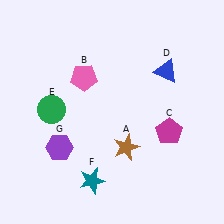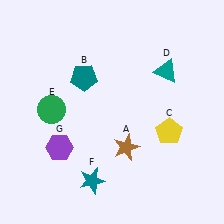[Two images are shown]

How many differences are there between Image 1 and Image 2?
There are 3 differences between the two images.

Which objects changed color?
B changed from pink to teal. C changed from magenta to yellow. D changed from blue to teal.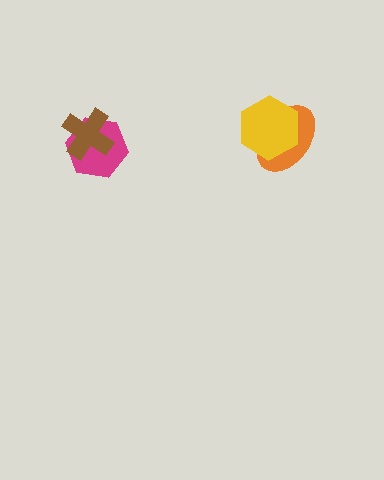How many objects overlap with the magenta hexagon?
1 object overlaps with the magenta hexagon.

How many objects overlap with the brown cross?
1 object overlaps with the brown cross.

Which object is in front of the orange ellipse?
The yellow hexagon is in front of the orange ellipse.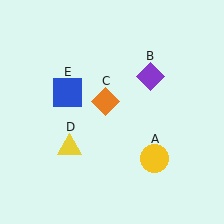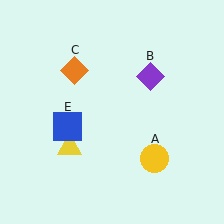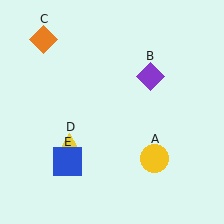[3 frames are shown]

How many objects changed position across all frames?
2 objects changed position: orange diamond (object C), blue square (object E).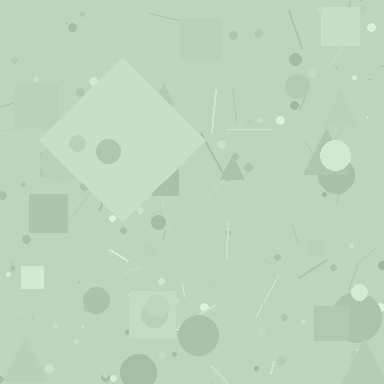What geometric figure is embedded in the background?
A diamond is embedded in the background.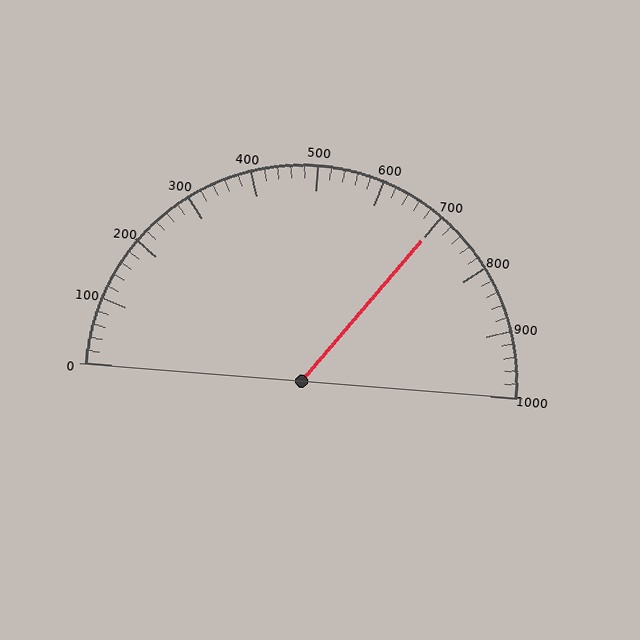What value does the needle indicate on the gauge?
The needle indicates approximately 700.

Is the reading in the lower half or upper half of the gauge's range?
The reading is in the upper half of the range (0 to 1000).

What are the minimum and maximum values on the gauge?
The gauge ranges from 0 to 1000.